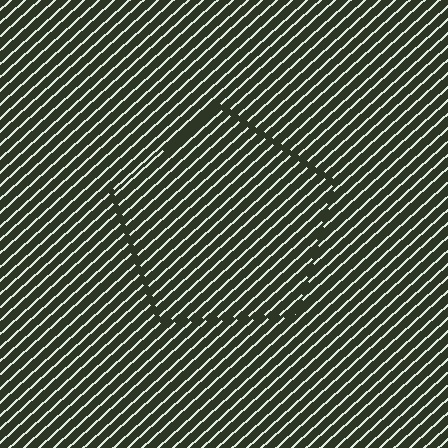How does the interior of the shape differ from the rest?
The interior of the shape contains the same grating, shifted by half a period — the contour is defined by the phase discontinuity where line-ends from the inner and outer gratings abut.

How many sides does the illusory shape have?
5 sides — the line-ends trace a pentagon.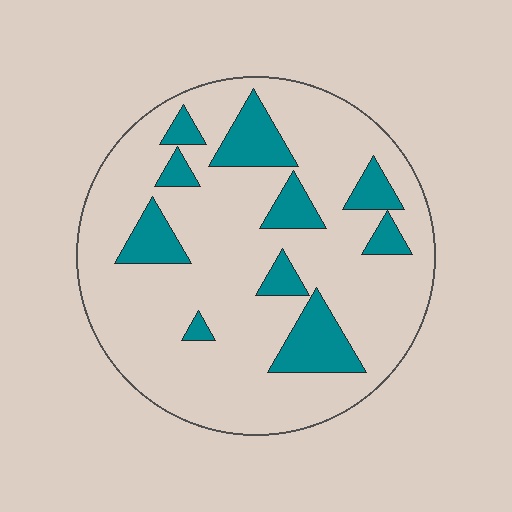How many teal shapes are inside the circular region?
10.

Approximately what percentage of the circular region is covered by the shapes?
Approximately 20%.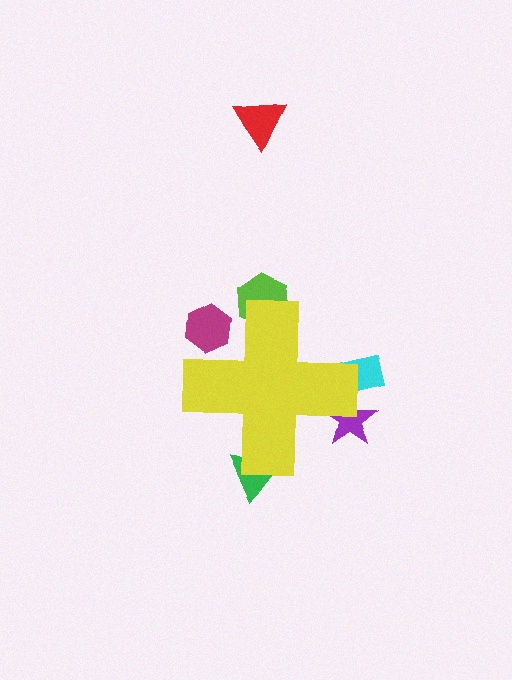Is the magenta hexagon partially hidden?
Yes, the magenta hexagon is partially hidden behind the yellow cross.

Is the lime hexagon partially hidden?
Yes, the lime hexagon is partially hidden behind the yellow cross.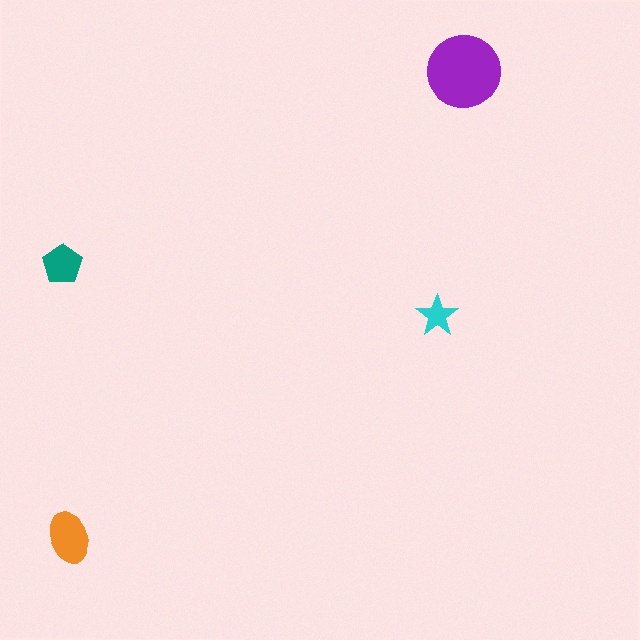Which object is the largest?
The purple circle.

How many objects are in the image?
There are 4 objects in the image.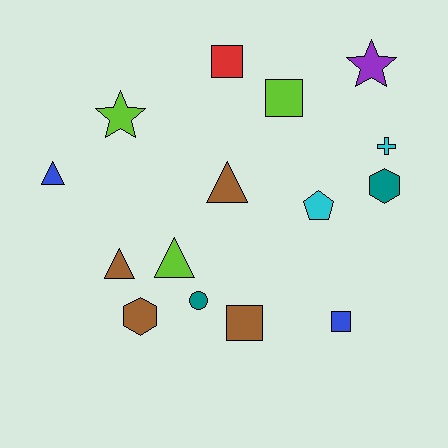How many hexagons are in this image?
There are 2 hexagons.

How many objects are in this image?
There are 15 objects.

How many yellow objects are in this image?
There are no yellow objects.